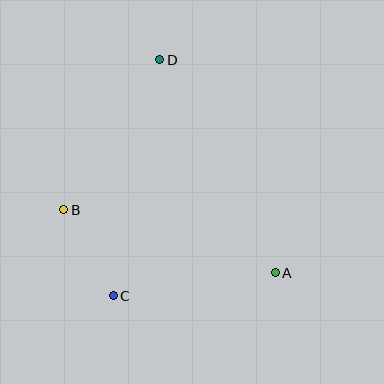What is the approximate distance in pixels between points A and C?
The distance between A and C is approximately 164 pixels.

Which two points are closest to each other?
Points B and C are closest to each other.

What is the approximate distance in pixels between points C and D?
The distance between C and D is approximately 241 pixels.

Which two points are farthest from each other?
Points A and D are farthest from each other.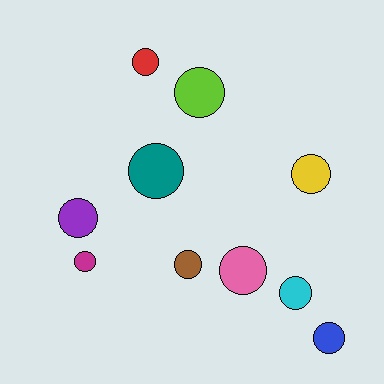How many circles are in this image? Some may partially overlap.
There are 10 circles.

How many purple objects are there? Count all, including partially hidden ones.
There is 1 purple object.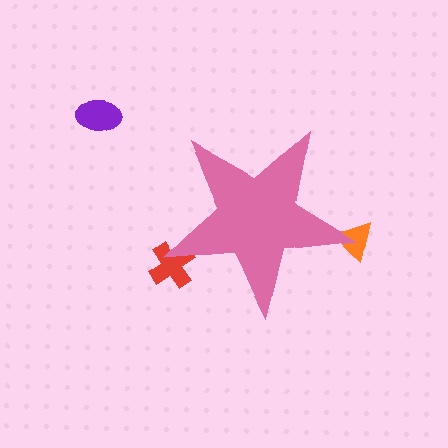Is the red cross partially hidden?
Yes, the red cross is partially hidden behind the pink star.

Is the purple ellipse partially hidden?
No, the purple ellipse is fully visible.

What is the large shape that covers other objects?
A pink star.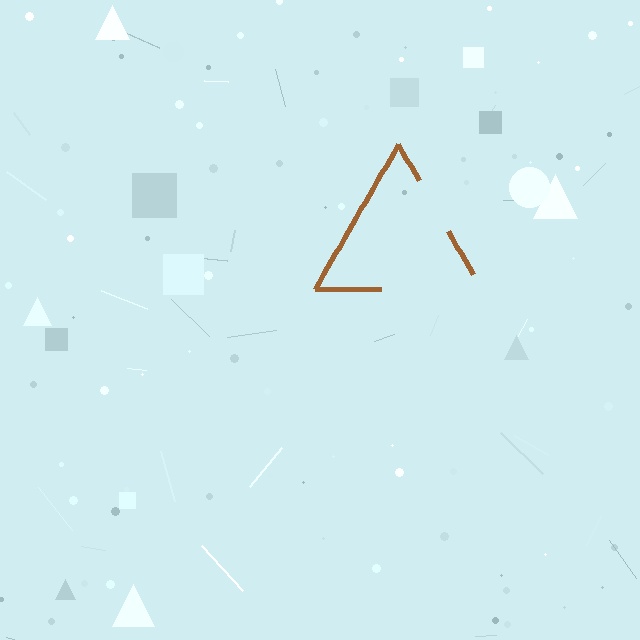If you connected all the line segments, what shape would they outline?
They would outline a triangle.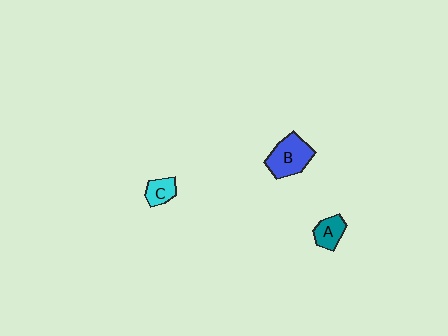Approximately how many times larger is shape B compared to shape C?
Approximately 1.9 times.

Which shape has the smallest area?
Shape C (cyan).